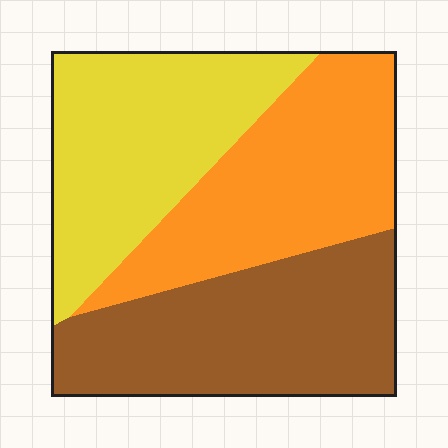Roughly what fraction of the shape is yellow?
Yellow covers about 30% of the shape.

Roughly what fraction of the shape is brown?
Brown covers about 35% of the shape.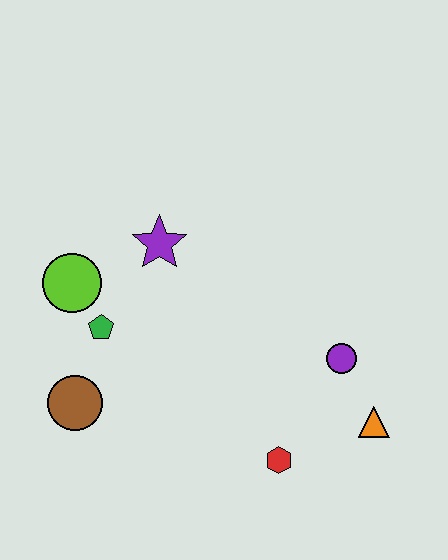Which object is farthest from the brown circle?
The orange triangle is farthest from the brown circle.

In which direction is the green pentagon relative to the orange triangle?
The green pentagon is to the left of the orange triangle.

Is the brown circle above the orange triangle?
Yes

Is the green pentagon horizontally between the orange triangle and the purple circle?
No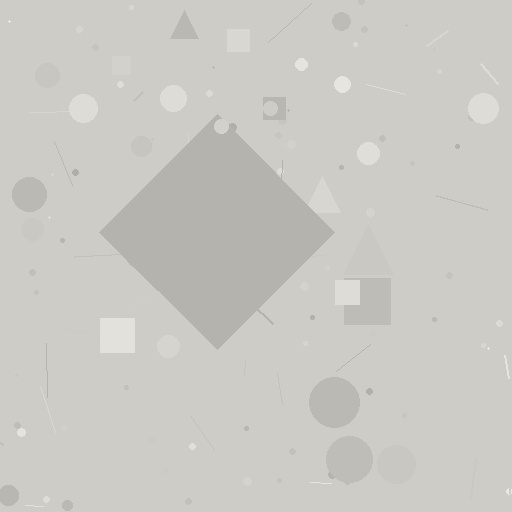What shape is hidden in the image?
A diamond is hidden in the image.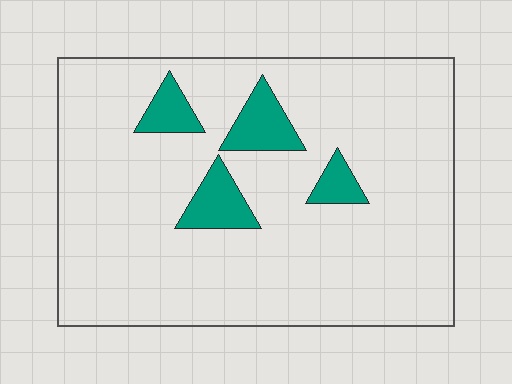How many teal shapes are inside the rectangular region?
4.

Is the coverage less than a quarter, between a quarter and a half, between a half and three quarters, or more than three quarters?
Less than a quarter.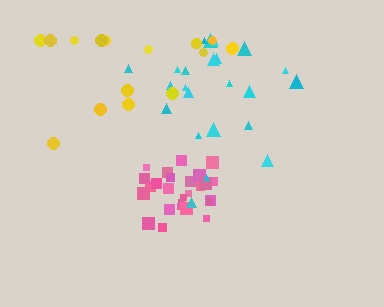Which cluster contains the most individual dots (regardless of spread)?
Pink (27).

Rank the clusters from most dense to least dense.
pink, cyan, yellow.